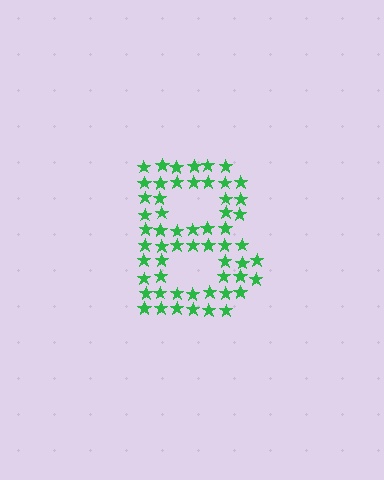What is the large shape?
The large shape is the letter B.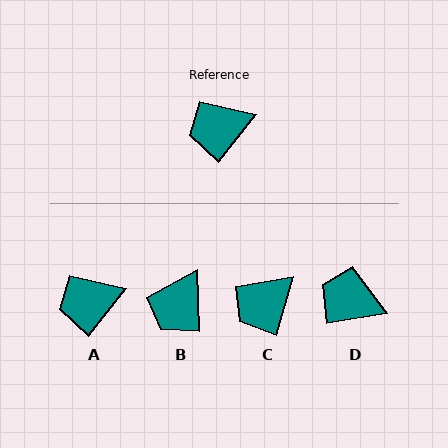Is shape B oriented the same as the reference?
No, it is off by about 41 degrees.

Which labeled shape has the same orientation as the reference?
A.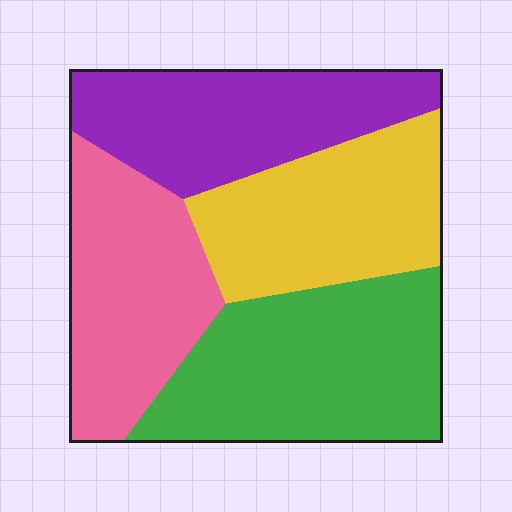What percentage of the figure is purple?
Purple takes up about one quarter (1/4) of the figure.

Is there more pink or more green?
Green.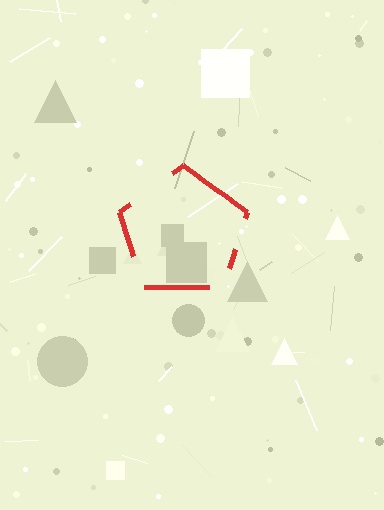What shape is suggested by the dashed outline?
The dashed outline suggests a pentagon.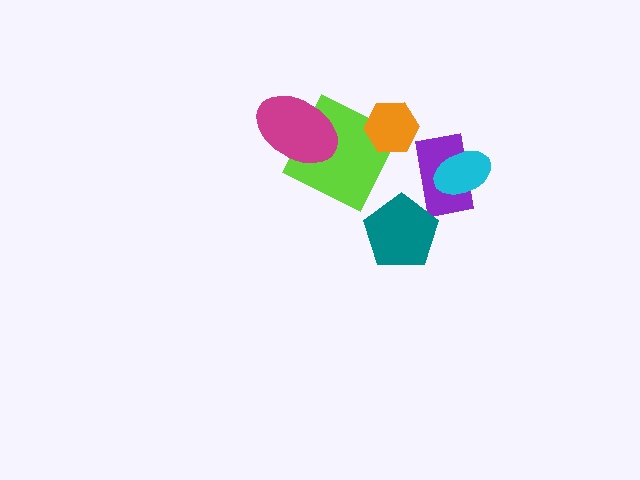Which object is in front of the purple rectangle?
The cyan ellipse is in front of the purple rectangle.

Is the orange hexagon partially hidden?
No, no other shape covers it.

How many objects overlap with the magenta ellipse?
1 object overlaps with the magenta ellipse.